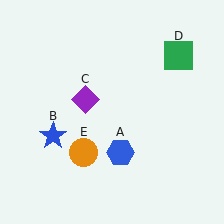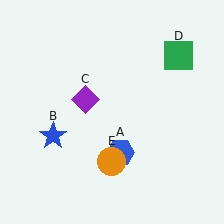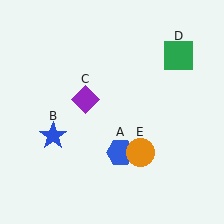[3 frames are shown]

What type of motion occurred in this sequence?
The orange circle (object E) rotated counterclockwise around the center of the scene.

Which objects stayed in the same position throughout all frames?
Blue hexagon (object A) and blue star (object B) and purple diamond (object C) and green square (object D) remained stationary.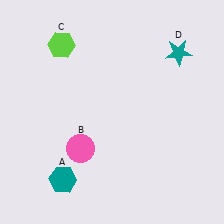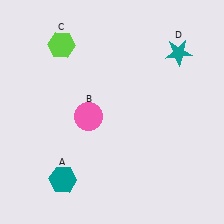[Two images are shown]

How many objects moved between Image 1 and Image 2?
1 object moved between the two images.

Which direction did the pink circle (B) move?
The pink circle (B) moved up.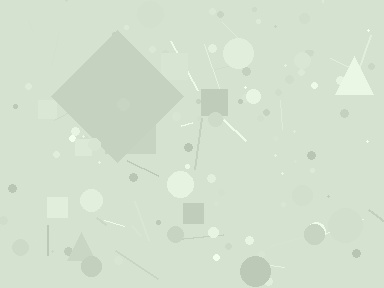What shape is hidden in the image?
A diamond is hidden in the image.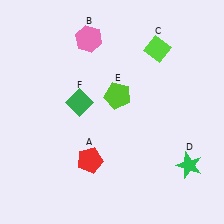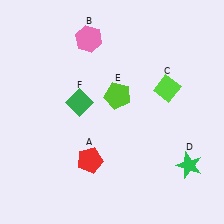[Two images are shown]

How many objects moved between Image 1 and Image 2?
1 object moved between the two images.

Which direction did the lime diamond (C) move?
The lime diamond (C) moved down.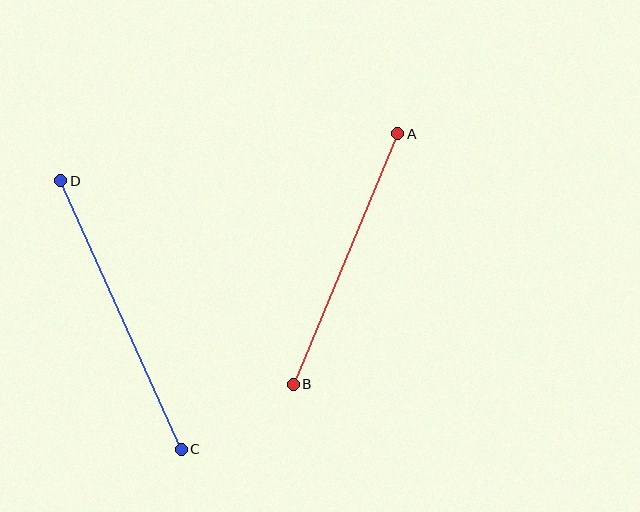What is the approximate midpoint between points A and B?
The midpoint is at approximately (345, 259) pixels.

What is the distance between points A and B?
The distance is approximately 272 pixels.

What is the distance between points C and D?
The distance is approximately 294 pixels.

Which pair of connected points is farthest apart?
Points C and D are farthest apart.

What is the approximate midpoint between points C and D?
The midpoint is at approximately (121, 315) pixels.